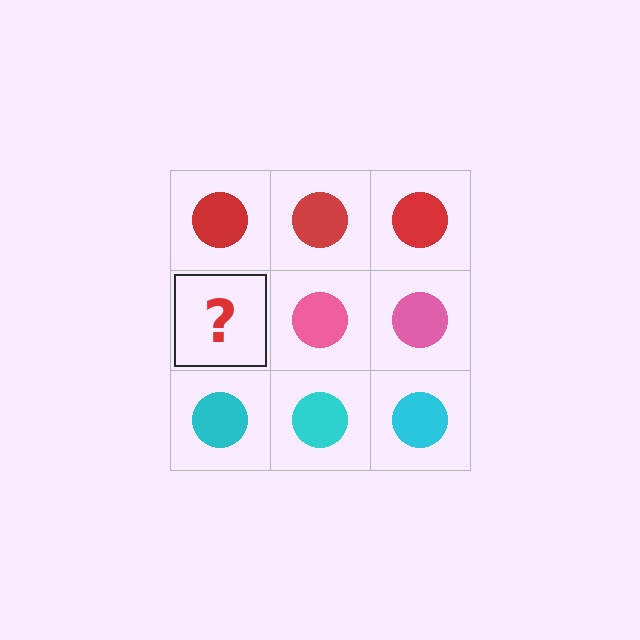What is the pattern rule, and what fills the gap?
The rule is that each row has a consistent color. The gap should be filled with a pink circle.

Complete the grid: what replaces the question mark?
The question mark should be replaced with a pink circle.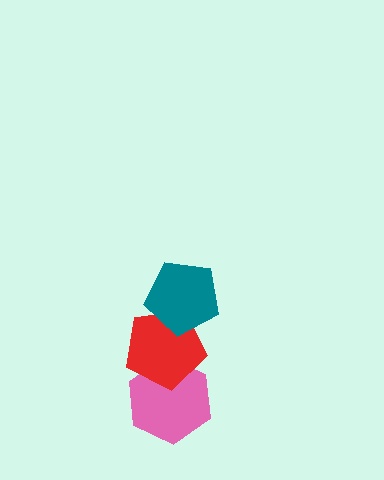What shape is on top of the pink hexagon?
The red pentagon is on top of the pink hexagon.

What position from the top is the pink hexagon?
The pink hexagon is 3rd from the top.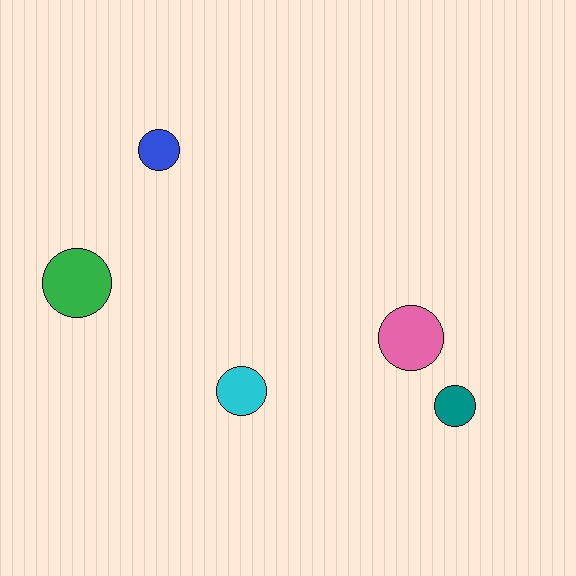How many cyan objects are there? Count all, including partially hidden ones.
There is 1 cyan object.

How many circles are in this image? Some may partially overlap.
There are 5 circles.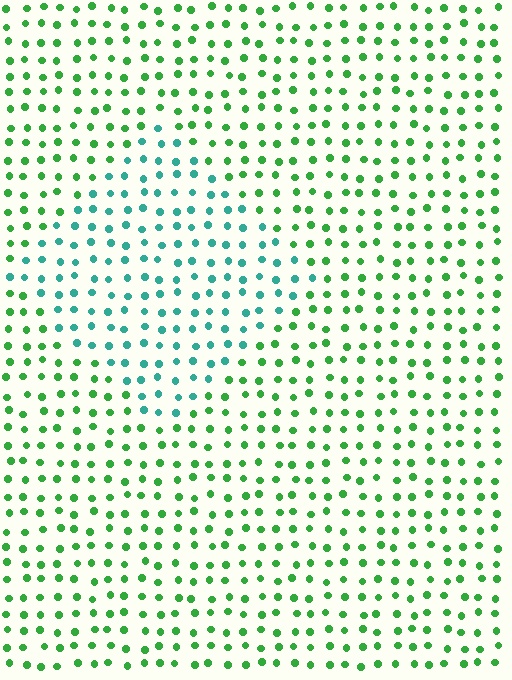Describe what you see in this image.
The image is filled with small green elements in a uniform arrangement. A diamond-shaped region is visible where the elements are tinted to a slightly different hue, forming a subtle color boundary.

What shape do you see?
I see a diamond.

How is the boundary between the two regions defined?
The boundary is defined purely by a slight shift in hue (about 45 degrees). Spacing, size, and orientation are identical on both sides.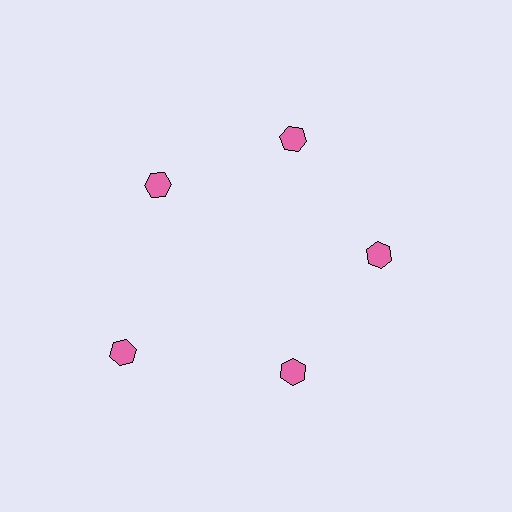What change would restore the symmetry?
The symmetry would be restored by moving it inward, back onto the ring so that all 5 hexagons sit at equal angles and equal distance from the center.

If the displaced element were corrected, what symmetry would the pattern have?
It would have 5-fold rotational symmetry — the pattern would map onto itself every 72 degrees.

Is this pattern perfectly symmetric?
No. The 5 pink hexagons are arranged in a ring, but one element near the 8 o'clock position is pushed outward from the center, breaking the 5-fold rotational symmetry.